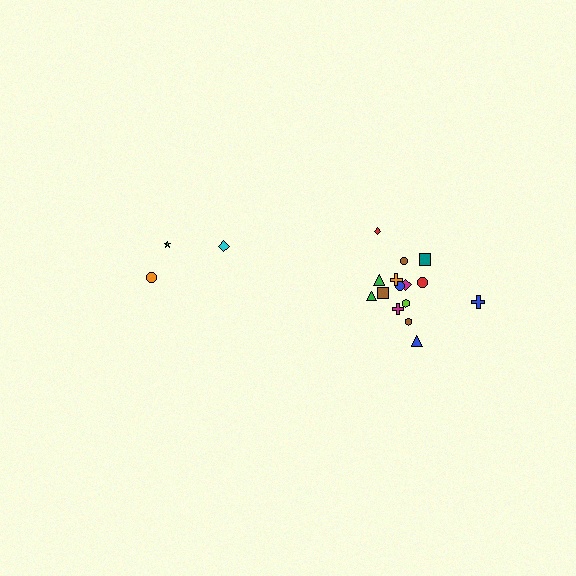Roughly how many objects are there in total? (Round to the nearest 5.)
Roughly 20 objects in total.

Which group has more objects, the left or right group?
The right group.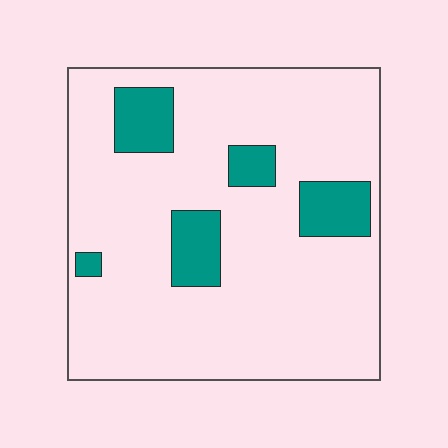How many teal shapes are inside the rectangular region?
5.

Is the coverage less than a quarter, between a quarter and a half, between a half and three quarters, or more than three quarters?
Less than a quarter.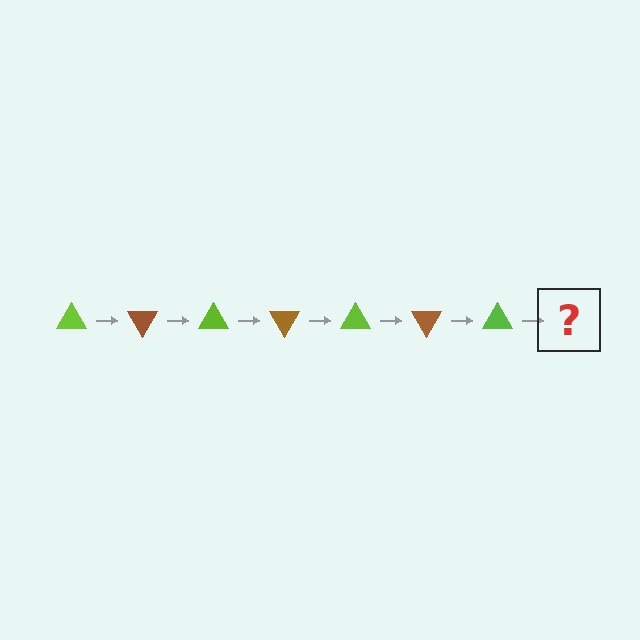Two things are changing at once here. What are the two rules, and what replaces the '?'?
The two rules are that it rotates 60 degrees each step and the color cycles through lime and brown. The '?' should be a brown triangle, rotated 420 degrees from the start.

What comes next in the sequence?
The next element should be a brown triangle, rotated 420 degrees from the start.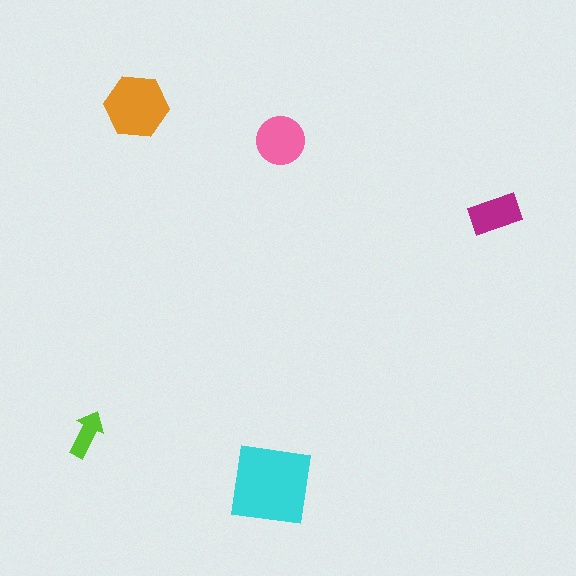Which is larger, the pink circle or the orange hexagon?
The orange hexagon.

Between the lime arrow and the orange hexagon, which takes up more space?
The orange hexagon.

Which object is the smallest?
The lime arrow.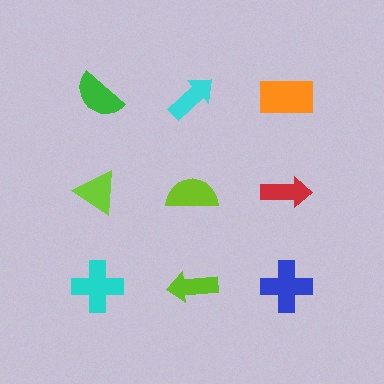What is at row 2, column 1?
A lime triangle.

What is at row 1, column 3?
An orange rectangle.